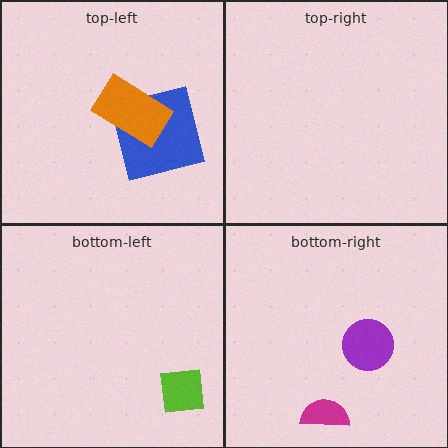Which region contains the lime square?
The bottom-left region.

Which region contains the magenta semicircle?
The bottom-right region.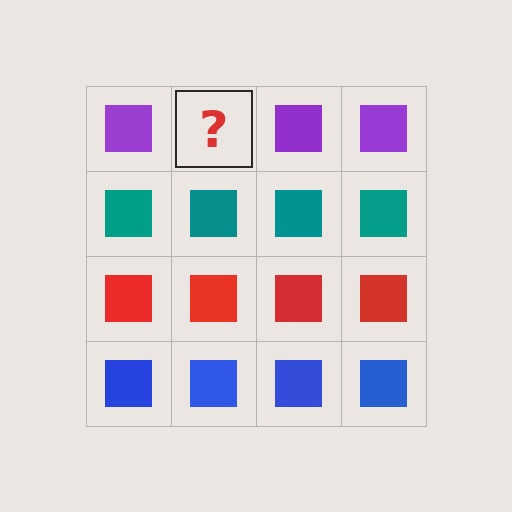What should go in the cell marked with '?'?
The missing cell should contain a purple square.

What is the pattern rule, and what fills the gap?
The rule is that each row has a consistent color. The gap should be filled with a purple square.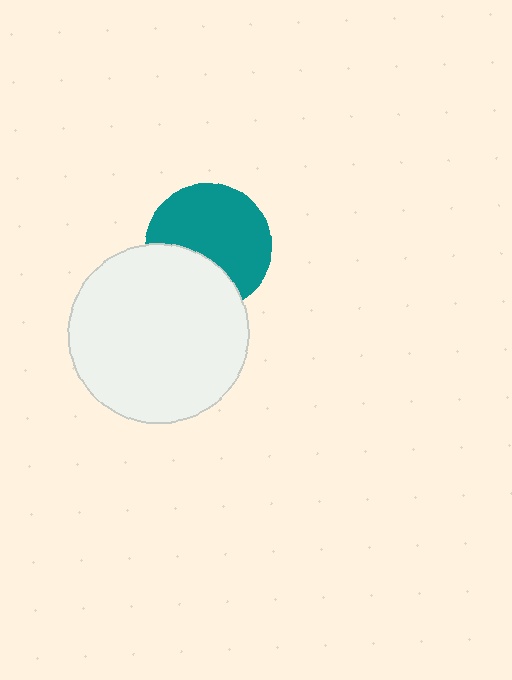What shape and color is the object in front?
The object in front is a white circle.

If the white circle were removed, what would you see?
You would see the complete teal circle.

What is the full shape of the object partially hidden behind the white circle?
The partially hidden object is a teal circle.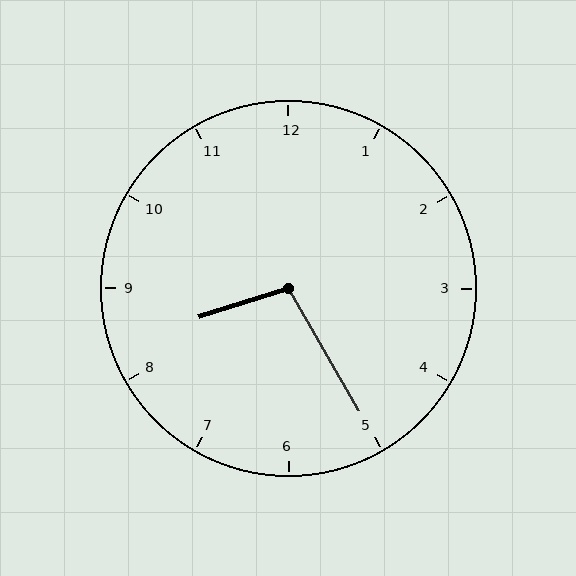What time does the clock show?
8:25.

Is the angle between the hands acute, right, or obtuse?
It is obtuse.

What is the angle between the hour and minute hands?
Approximately 102 degrees.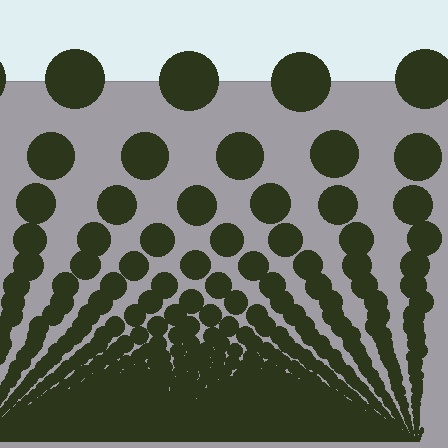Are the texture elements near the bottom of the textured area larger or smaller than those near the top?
Smaller. The gradient is inverted — elements near the bottom are smaller and denser.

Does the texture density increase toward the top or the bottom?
Density increases toward the bottom.